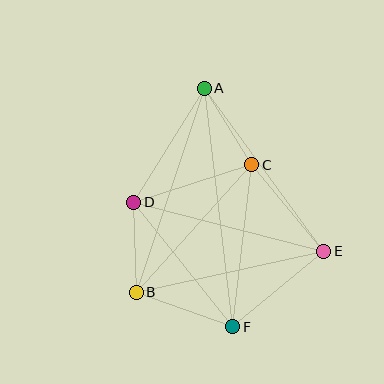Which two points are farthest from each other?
Points A and F are farthest from each other.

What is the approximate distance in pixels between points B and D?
The distance between B and D is approximately 90 pixels.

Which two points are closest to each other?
Points A and C are closest to each other.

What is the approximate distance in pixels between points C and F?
The distance between C and F is approximately 163 pixels.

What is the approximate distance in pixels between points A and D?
The distance between A and D is approximately 134 pixels.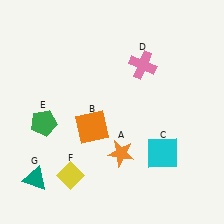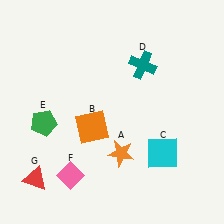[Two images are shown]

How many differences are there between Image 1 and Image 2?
There are 3 differences between the two images.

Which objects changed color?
D changed from pink to teal. F changed from yellow to pink. G changed from teal to red.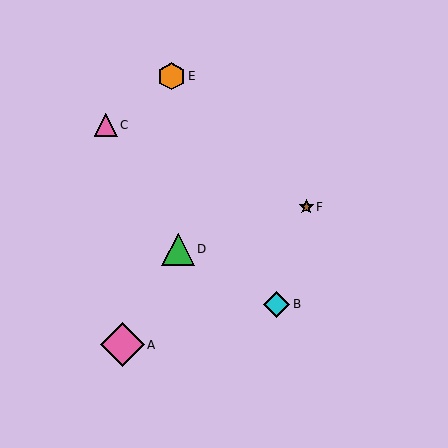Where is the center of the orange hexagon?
The center of the orange hexagon is at (171, 76).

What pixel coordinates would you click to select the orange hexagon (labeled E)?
Click at (171, 76) to select the orange hexagon E.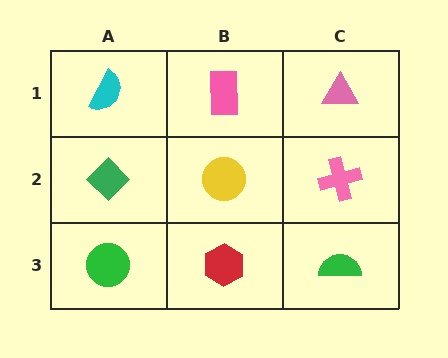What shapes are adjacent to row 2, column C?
A pink triangle (row 1, column C), a green semicircle (row 3, column C), a yellow circle (row 2, column B).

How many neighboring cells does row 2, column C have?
3.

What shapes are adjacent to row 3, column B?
A yellow circle (row 2, column B), a green circle (row 3, column A), a green semicircle (row 3, column C).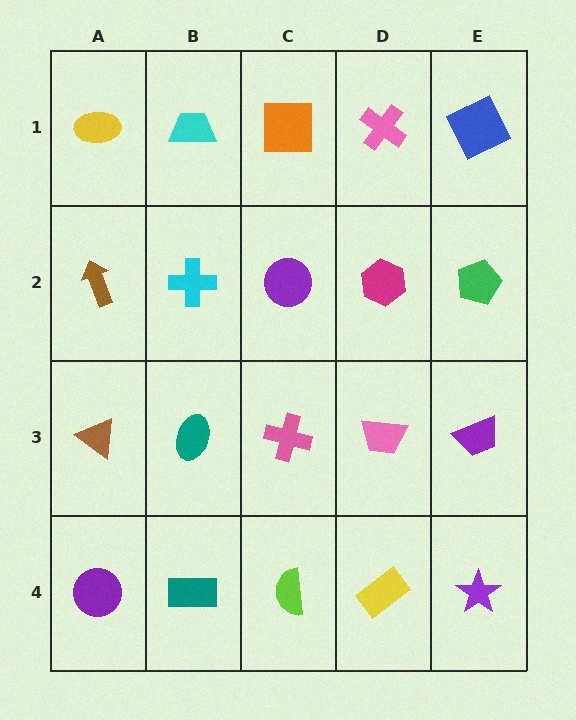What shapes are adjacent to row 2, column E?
A blue square (row 1, column E), a purple trapezoid (row 3, column E), a magenta hexagon (row 2, column D).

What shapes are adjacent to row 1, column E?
A green pentagon (row 2, column E), a pink cross (row 1, column D).